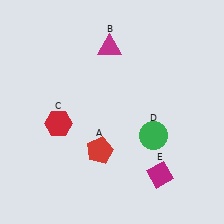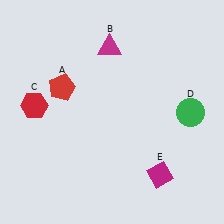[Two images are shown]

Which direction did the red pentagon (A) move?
The red pentagon (A) moved up.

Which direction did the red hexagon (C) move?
The red hexagon (C) moved left.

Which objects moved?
The objects that moved are: the red pentagon (A), the red hexagon (C), the green circle (D).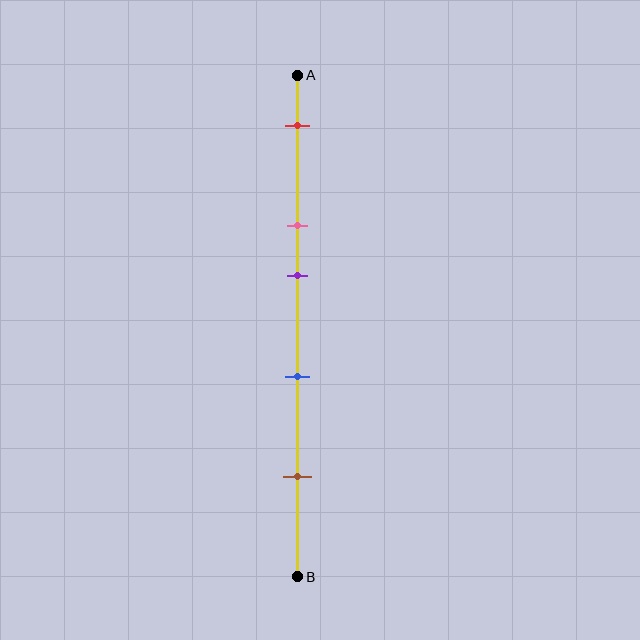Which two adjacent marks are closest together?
The pink and purple marks are the closest adjacent pair.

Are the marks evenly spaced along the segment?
No, the marks are not evenly spaced.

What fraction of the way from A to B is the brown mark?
The brown mark is approximately 80% (0.8) of the way from A to B.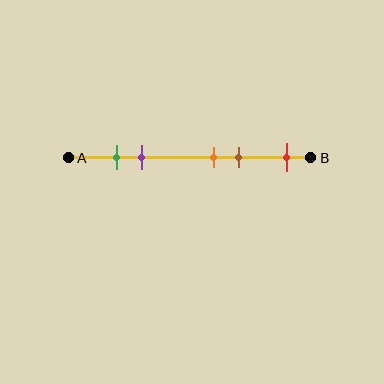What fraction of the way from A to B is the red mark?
The red mark is approximately 90% (0.9) of the way from A to B.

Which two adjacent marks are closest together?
The green and purple marks are the closest adjacent pair.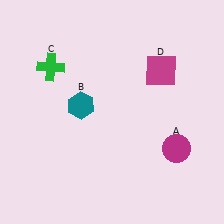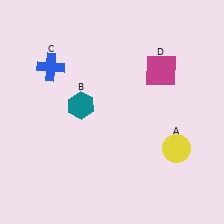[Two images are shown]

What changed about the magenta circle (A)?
In Image 1, A is magenta. In Image 2, it changed to yellow.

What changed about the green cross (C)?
In Image 1, C is green. In Image 2, it changed to blue.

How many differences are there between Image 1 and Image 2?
There are 2 differences between the two images.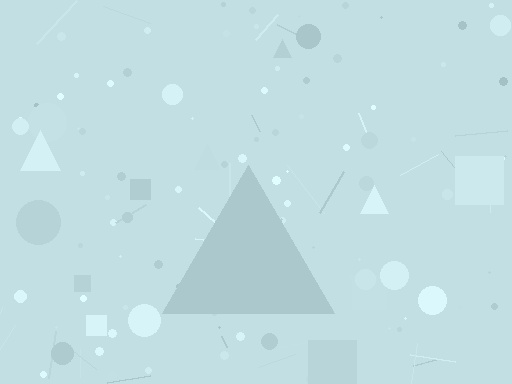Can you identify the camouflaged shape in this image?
The camouflaged shape is a triangle.